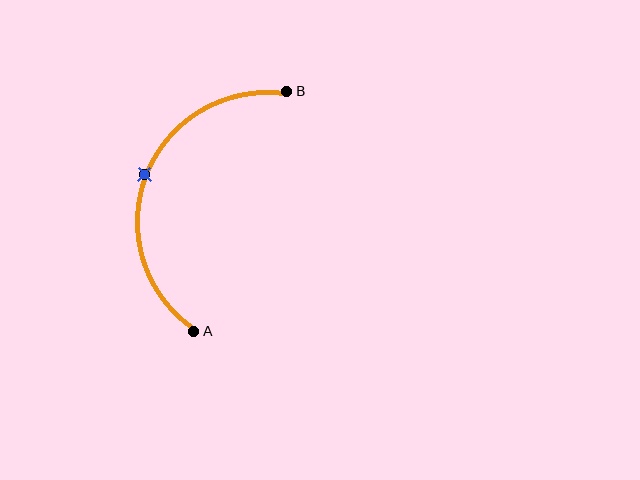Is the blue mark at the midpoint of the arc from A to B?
Yes. The blue mark lies on the arc at equal arc-length from both A and B — it is the arc midpoint.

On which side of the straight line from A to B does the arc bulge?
The arc bulges to the left of the straight line connecting A and B.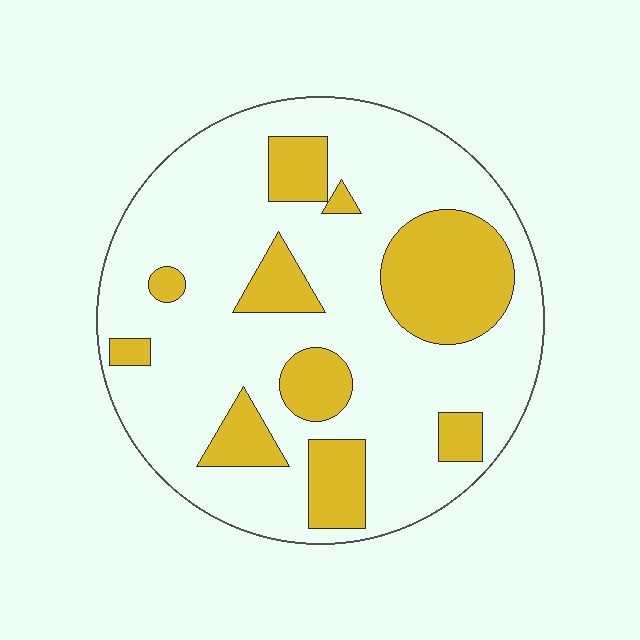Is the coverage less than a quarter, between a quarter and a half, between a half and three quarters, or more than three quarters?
Between a quarter and a half.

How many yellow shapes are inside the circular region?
10.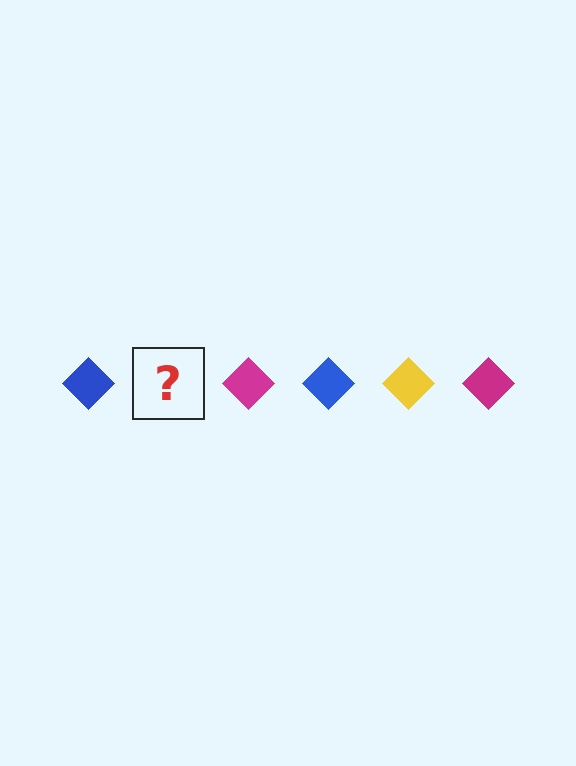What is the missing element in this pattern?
The missing element is a yellow diamond.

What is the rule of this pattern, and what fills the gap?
The rule is that the pattern cycles through blue, yellow, magenta diamonds. The gap should be filled with a yellow diamond.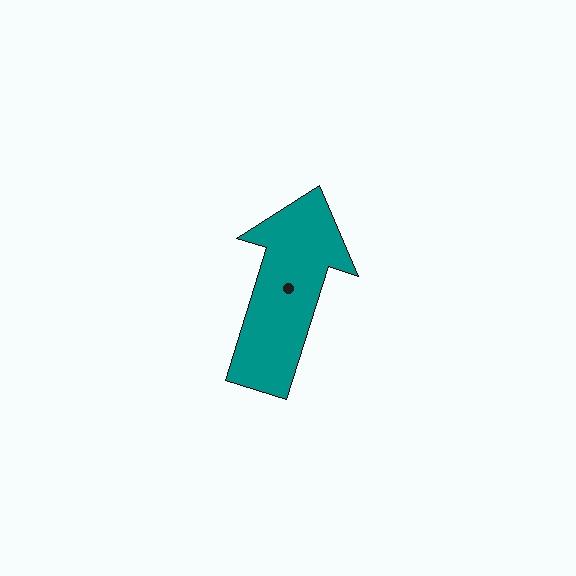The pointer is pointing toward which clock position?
Roughly 1 o'clock.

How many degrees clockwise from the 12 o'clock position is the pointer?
Approximately 17 degrees.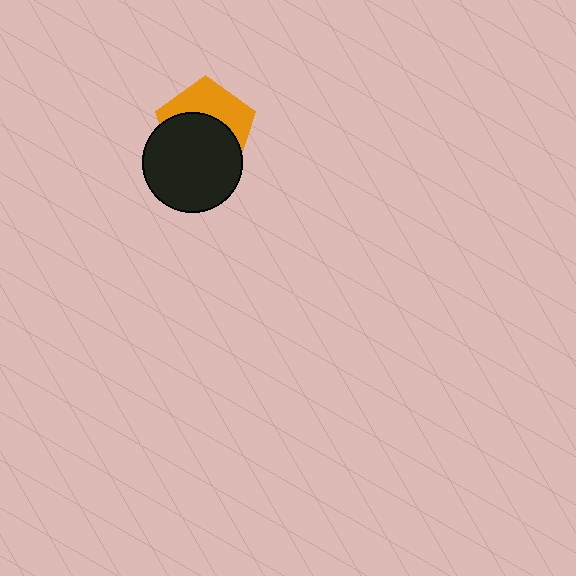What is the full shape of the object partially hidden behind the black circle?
The partially hidden object is an orange pentagon.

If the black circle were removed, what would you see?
You would see the complete orange pentagon.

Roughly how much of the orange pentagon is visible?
A small part of it is visible (roughly 42%).